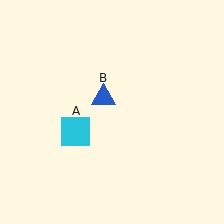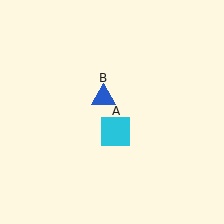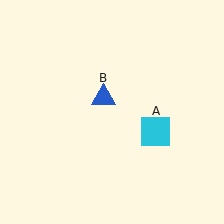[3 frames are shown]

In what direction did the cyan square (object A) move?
The cyan square (object A) moved right.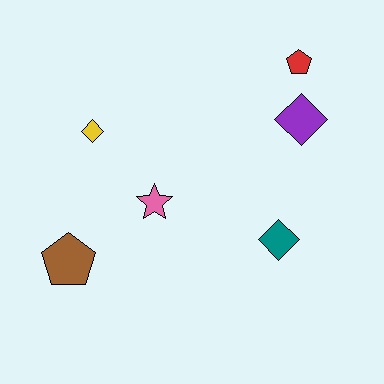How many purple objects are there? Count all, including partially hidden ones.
There is 1 purple object.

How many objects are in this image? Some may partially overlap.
There are 6 objects.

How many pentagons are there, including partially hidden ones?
There are 2 pentagons.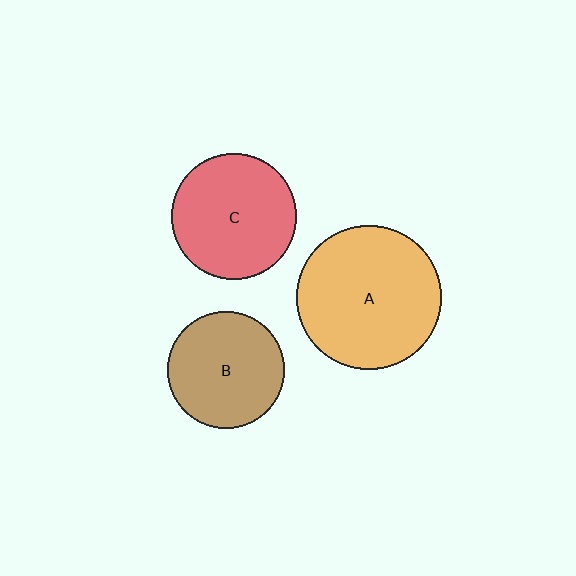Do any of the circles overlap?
No, none of the circles overlap.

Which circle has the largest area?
Circle A (orange).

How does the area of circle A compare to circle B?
Approximately 1.5 times.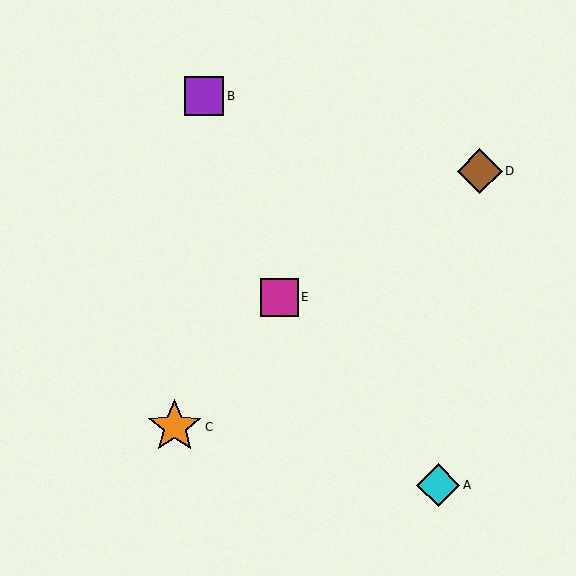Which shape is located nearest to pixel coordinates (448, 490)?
The cyan diamond (labeled A) at (438, 485) is nearest to that location.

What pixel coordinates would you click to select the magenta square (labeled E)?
Click at (279, 297) to select the magenta square E.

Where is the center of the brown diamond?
The center of the brown diamond is at (480, 171).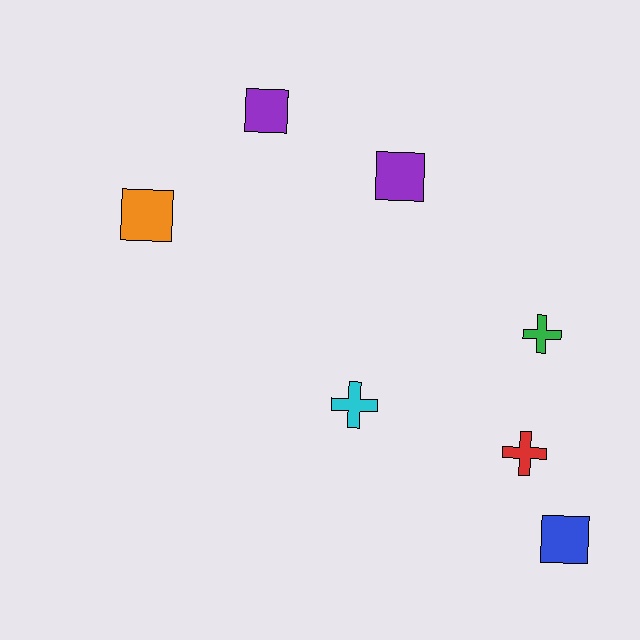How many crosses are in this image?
There are 3 crosses.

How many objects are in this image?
There are 7 objects.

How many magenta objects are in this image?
There are no magenta objects.